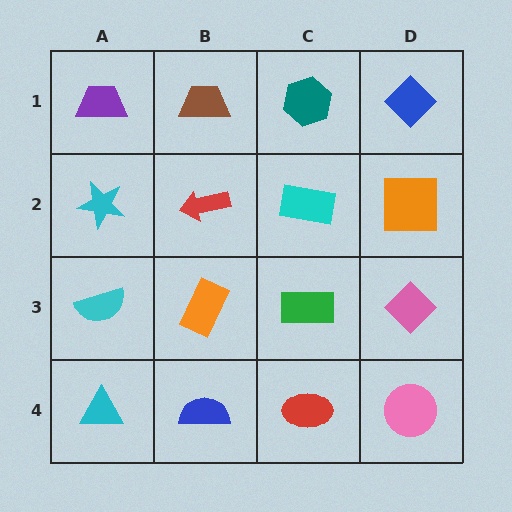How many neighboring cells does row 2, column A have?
3.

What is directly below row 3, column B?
A blue semicircle.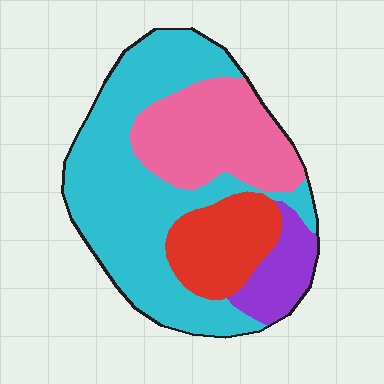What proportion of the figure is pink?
Pink takes up about one quarter (1/4) of the figure.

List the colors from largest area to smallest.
From largest to smallest: cyan, pink, red, purple.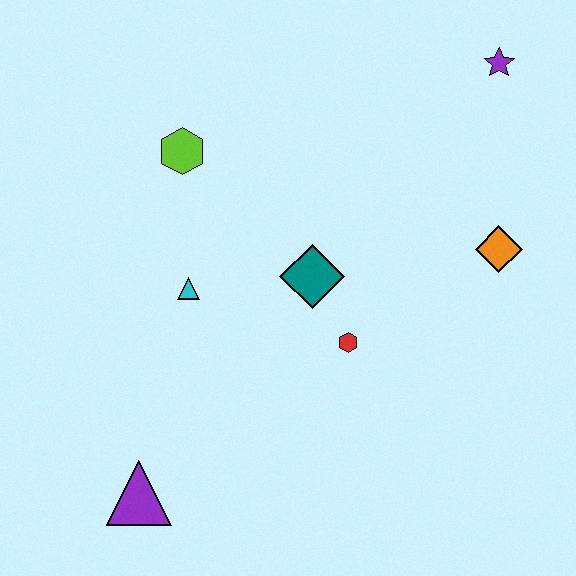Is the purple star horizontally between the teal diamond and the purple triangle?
No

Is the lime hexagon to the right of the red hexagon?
No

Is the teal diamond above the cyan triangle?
Yes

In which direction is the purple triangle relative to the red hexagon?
The purple triangle is to the left of the red hexagon.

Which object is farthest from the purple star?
The purple triangle is farthest from the purple star.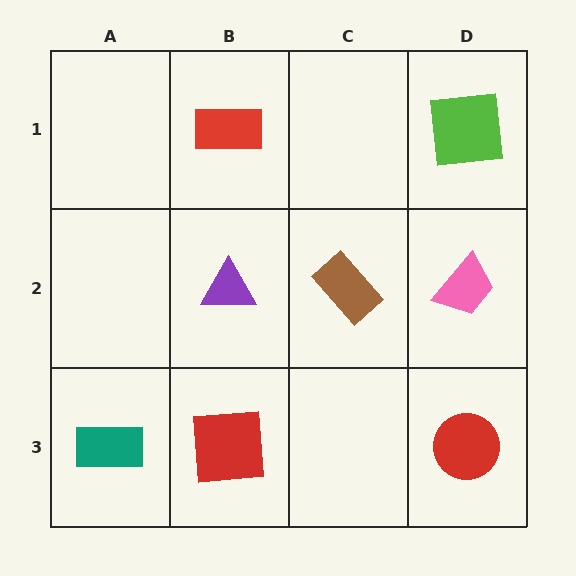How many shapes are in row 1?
2 shapes.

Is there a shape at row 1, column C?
No, that cell is empty.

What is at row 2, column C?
A brown rectangle.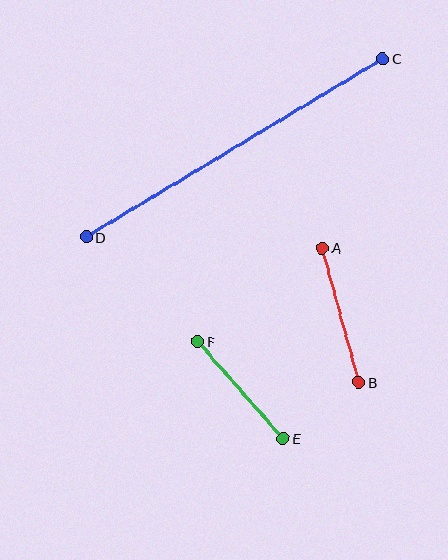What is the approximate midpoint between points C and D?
The midpoint is at approximately (235, 148) pixels.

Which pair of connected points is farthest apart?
Points C and D are farthest apart.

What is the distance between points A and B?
The distance is approximately 139 pixels.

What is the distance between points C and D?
The distance is approximately 346 pixels.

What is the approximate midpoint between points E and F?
The midpoint is at approximately (240, 390) pixels.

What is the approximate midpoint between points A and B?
The midpoint is at approximately (341, 315) pixels.